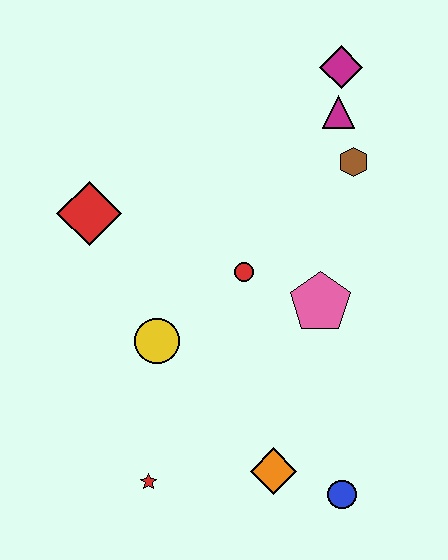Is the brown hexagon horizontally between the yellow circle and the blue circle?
No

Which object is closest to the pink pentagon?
The red circle is closest to the pink pentagon.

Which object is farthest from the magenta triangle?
The red star is farthest from the magenta triangle.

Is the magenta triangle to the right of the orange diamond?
Yes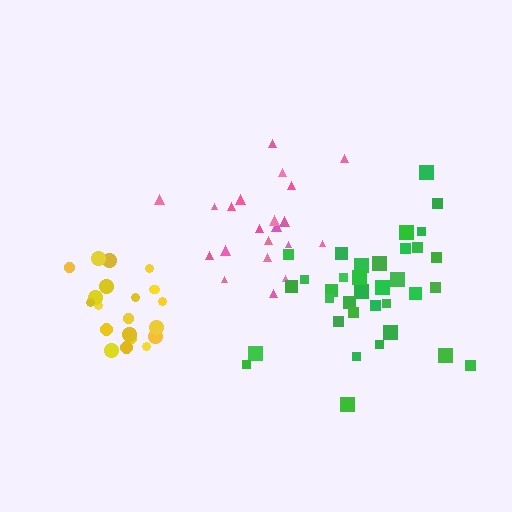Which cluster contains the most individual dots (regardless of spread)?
Green (35).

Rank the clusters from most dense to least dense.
yellow, pink, green.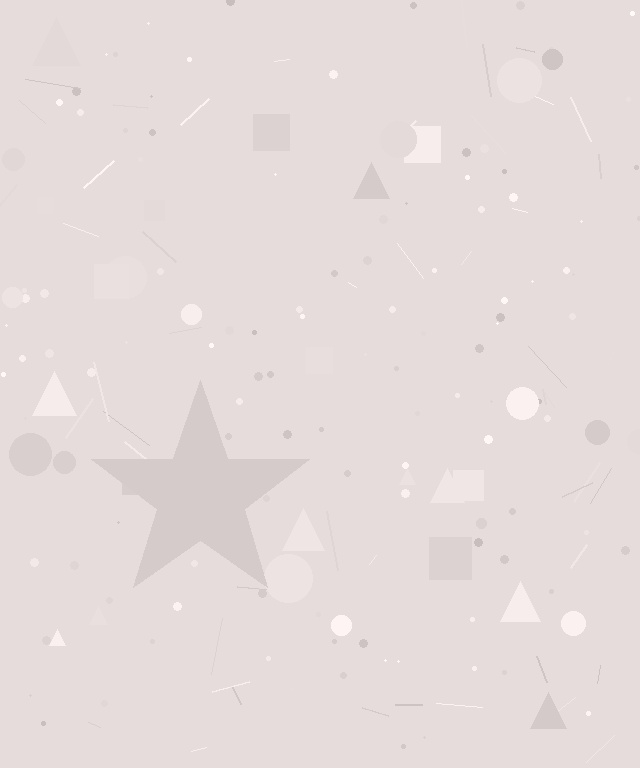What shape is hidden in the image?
A star is hidden in the image.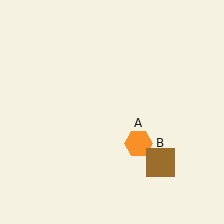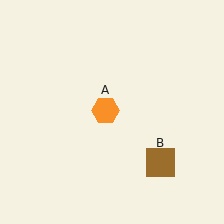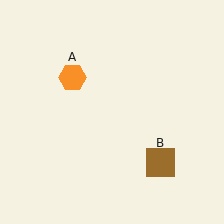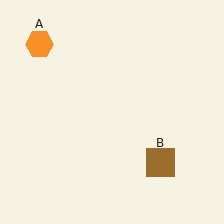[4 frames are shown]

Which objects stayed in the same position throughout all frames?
Brown square (object B) remained stationary.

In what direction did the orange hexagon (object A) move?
The orange hexagon (object A) moved up and to the left.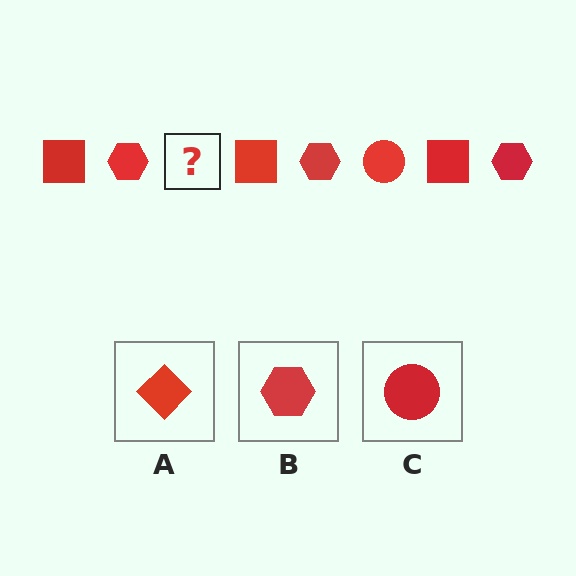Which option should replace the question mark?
Option C.